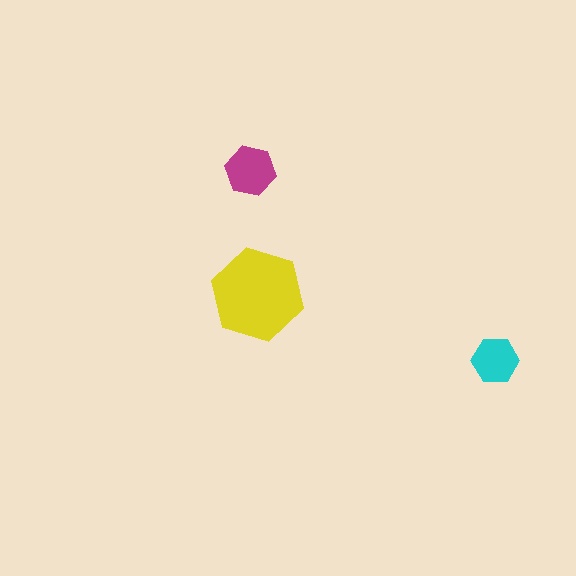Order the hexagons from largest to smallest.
the yellow one, the magenta one, the cyan one.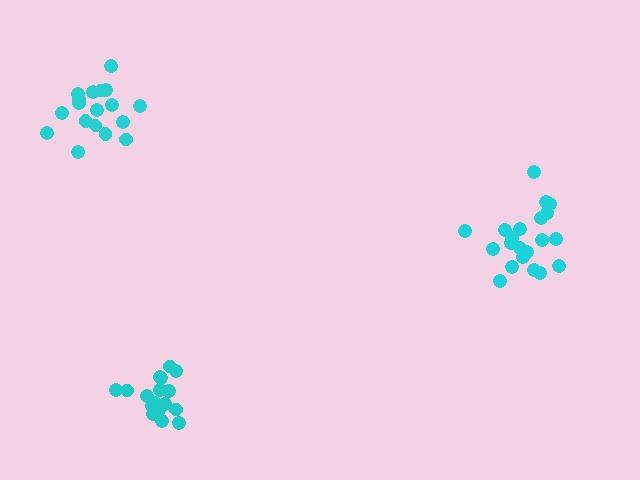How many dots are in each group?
Group 1: 21 dots, Group 2: 17 dots, Group 3: 18 dots (56 total).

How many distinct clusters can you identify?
There are 3 distinct clusters.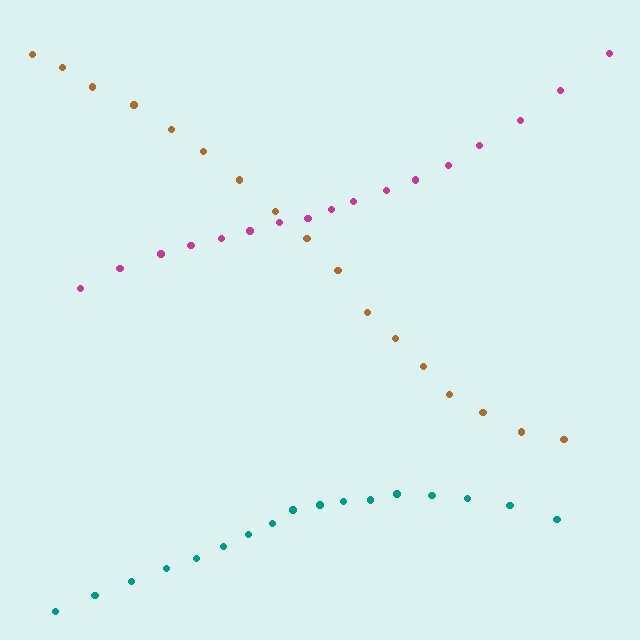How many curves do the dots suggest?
There are 3 distinct paths.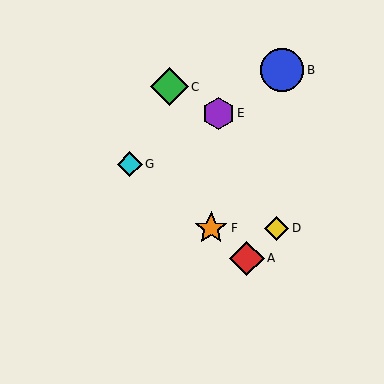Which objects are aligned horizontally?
Objects D, F are aligned horizontally.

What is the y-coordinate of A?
Object A is at y≈258.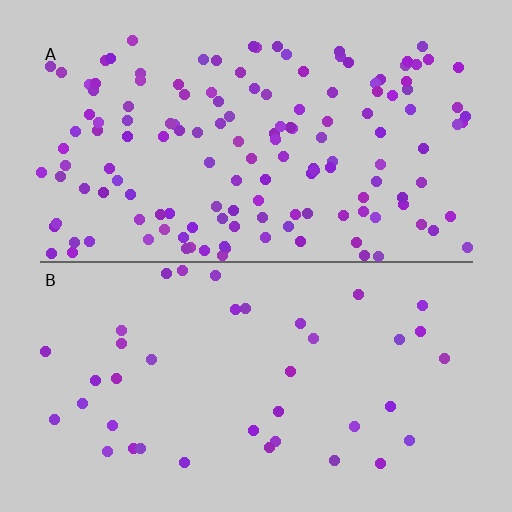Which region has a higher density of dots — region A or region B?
A (the top).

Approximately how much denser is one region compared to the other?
Approximately 3.7× — region A over region B.